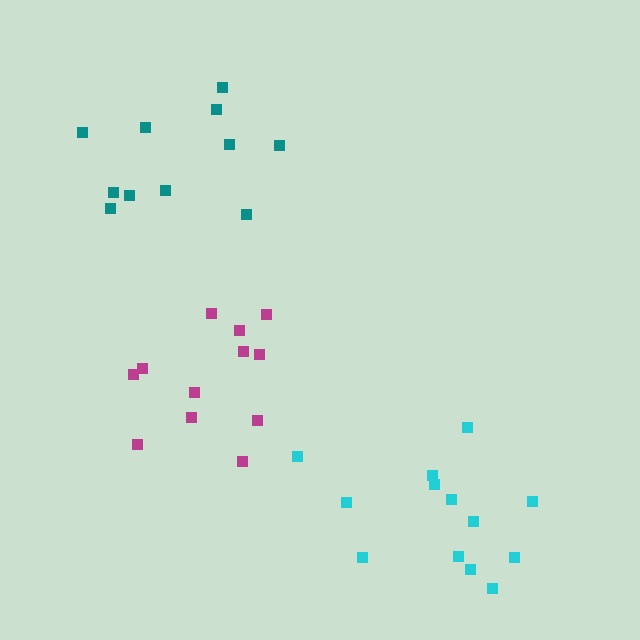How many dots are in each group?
Group 1: 12 dots, Group 2: 13 dots, Group 3: 11 dots (36 total).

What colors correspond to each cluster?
The clusters are colored: magenta, cyan, teal.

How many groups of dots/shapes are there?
There are 3 groups.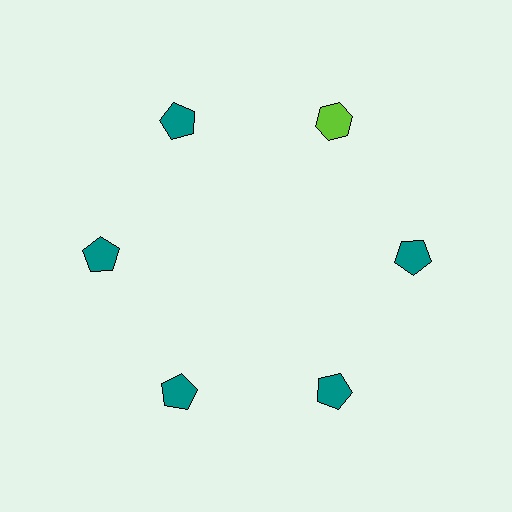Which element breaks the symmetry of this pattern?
The lime hexagon at roughly the 1 o'clock position breaks the symmetry. All other shapes are teal pentagons.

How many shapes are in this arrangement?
There are 6 shapes arranged in a ring pattern.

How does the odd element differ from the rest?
It differs in both color (lime instead of teal) and shape (hexagon instead of pentagon).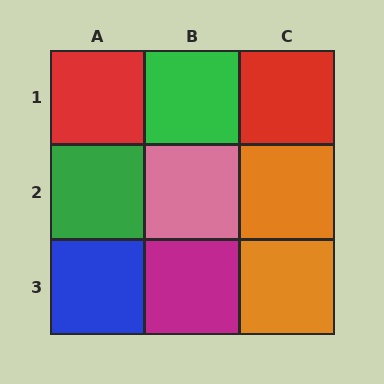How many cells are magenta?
1 cell is magenta.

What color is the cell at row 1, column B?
Green.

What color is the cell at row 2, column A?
Green.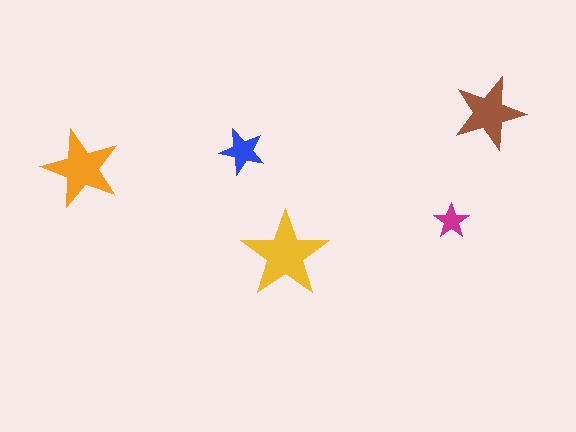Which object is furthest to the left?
The orange star is leftmost.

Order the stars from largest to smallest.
the yellow one, the orange one, the brown one, the blue one, the magenta one.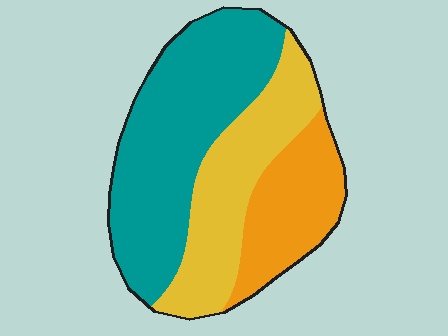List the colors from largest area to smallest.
From largest to smallest: teal, yellow, orange.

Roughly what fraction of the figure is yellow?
Yellow covers around 30% of the figure.